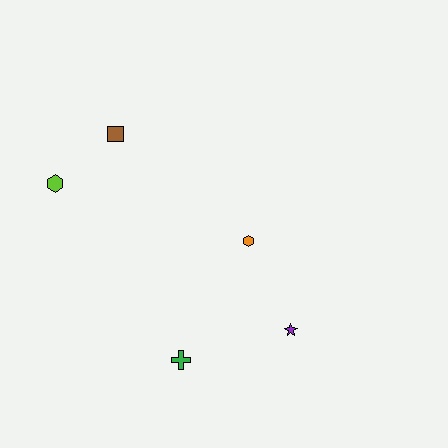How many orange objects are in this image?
There is 1 orange object.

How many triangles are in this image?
There are no triangles.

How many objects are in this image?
There are 5 objects.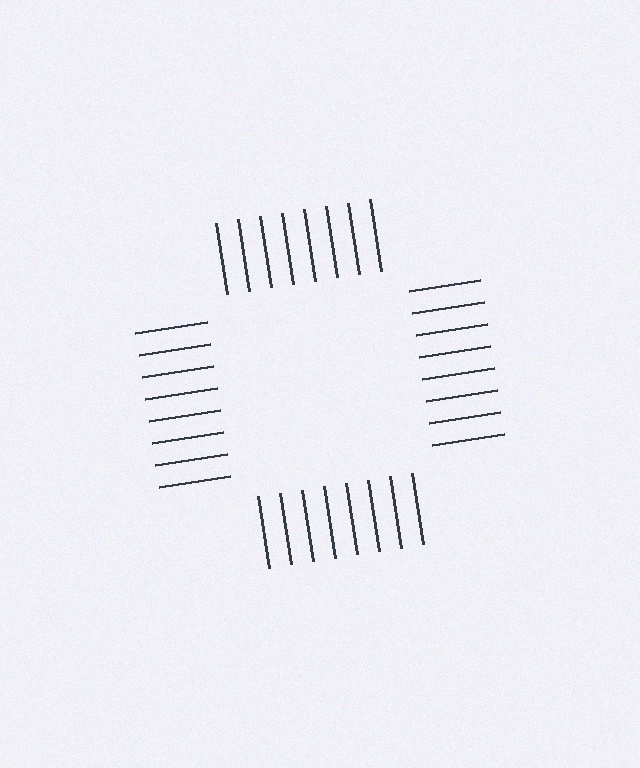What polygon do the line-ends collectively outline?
An illusory square — the line segments terminate on its edges but no continuous stroke is drawn.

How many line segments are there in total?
32 — 8 along each of the 4 edges.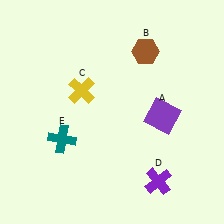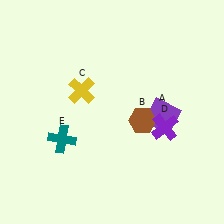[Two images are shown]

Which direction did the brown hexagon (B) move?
The brown hexagon (B) moved down.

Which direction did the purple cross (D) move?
The purple cross (D) moved up.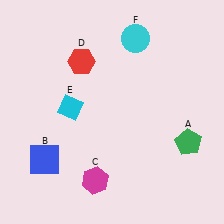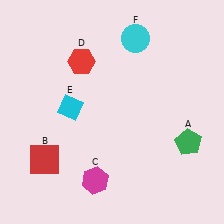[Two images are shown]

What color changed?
The square (B) changed from blue in Image 1 to red in Image 2.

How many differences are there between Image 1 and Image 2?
There is 1 difference between the two images.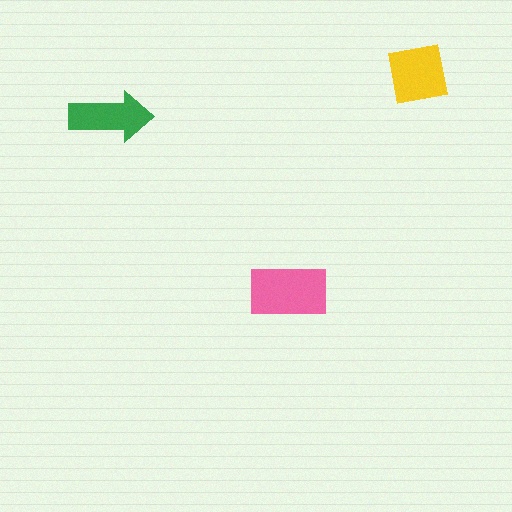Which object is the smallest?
The green arrow.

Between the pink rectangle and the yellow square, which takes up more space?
The pink rectangle.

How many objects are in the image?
There are 3 objects in the image.